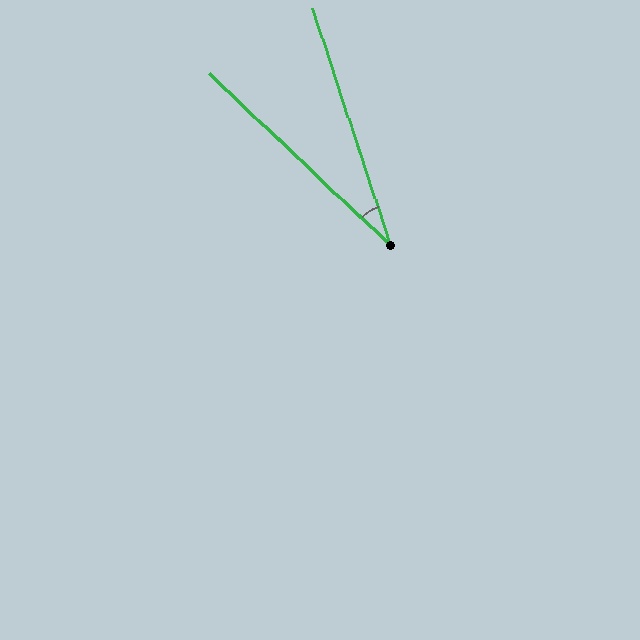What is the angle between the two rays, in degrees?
Approximately 28 degrees.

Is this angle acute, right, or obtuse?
It is acute.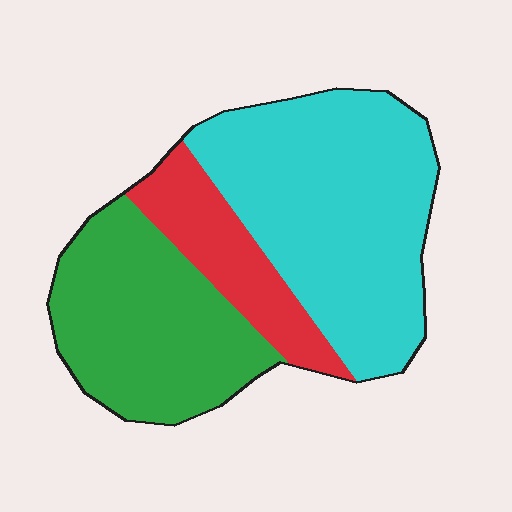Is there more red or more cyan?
Cyan.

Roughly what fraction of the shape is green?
Green covers around 35% of the shape.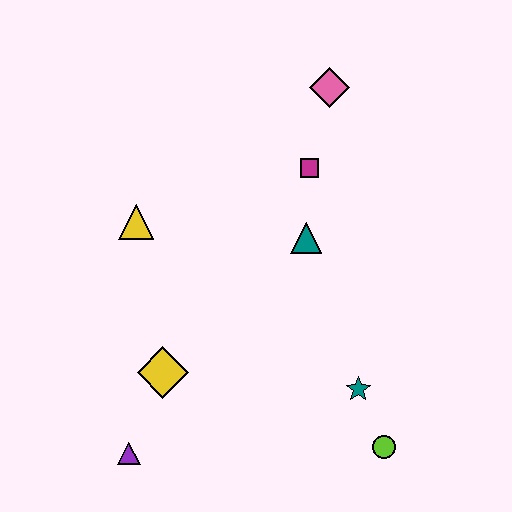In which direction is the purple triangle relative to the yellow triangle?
The purple triangle is below the yellow triangle.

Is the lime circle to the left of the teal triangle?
No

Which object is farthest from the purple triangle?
The pink diamond is farthest from the purple triangle.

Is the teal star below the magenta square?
Yes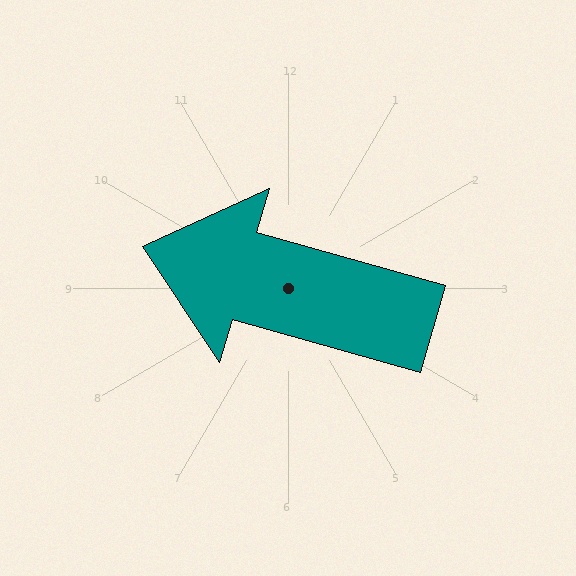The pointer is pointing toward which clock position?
Roughly 10 o'clock.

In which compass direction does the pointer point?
West.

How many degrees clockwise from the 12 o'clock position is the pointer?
Approximately 286 degrees.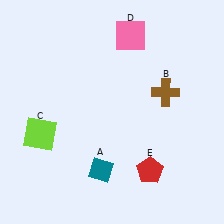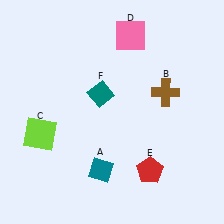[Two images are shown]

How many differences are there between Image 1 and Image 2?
There is 1 difference between the two images.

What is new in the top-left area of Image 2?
A teal diamond (F) was added in the top-left area of Image 2.